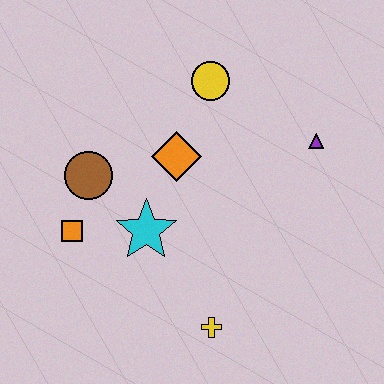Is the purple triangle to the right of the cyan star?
Yes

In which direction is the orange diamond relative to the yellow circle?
The orange diamond is below the yellow circle.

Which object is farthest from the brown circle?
The purple triangle is farthest from the brown circle.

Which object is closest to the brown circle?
The orange square is closest to the brown circle.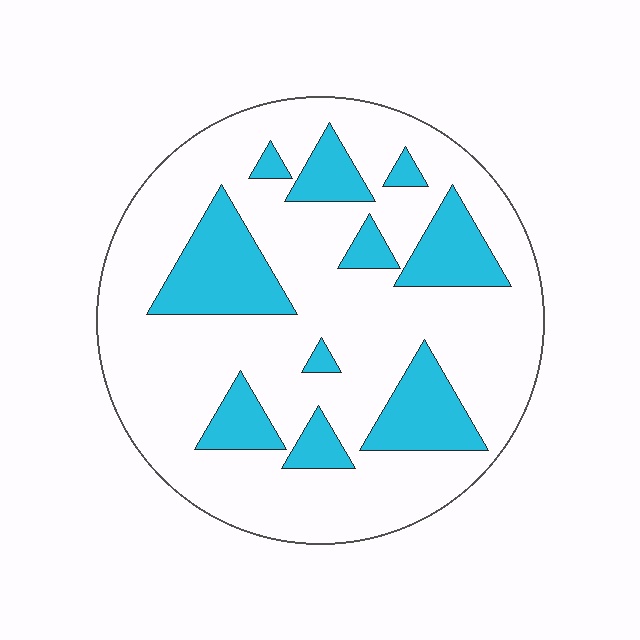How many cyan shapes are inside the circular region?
10.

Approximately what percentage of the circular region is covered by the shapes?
Approximately 25%.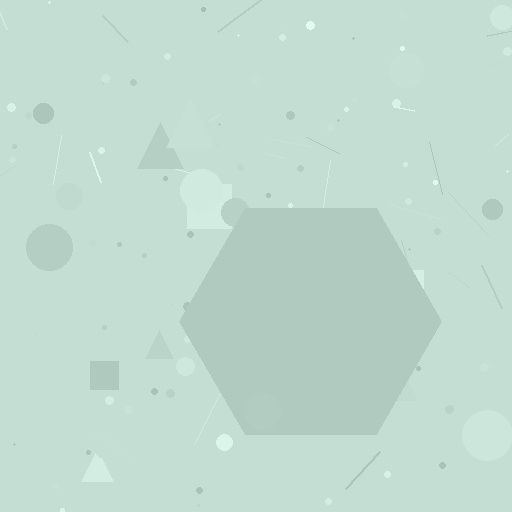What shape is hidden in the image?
A hexagon is hidden in the image.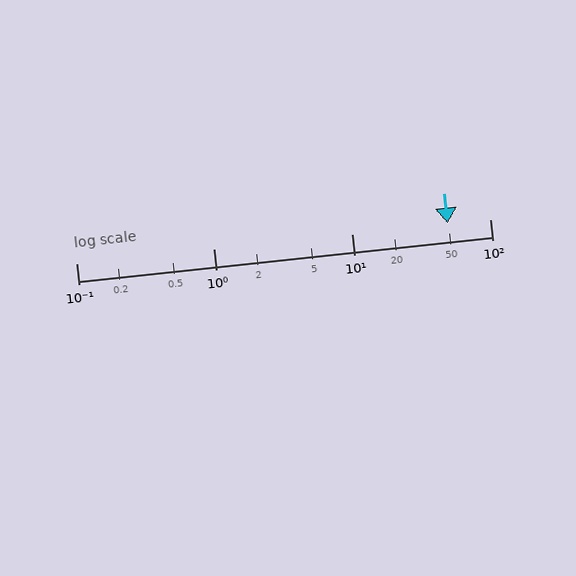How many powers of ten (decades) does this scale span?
The scale spans 3 decades, from 0.1 to 100.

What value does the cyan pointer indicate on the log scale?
The pointer indicates approximately 49.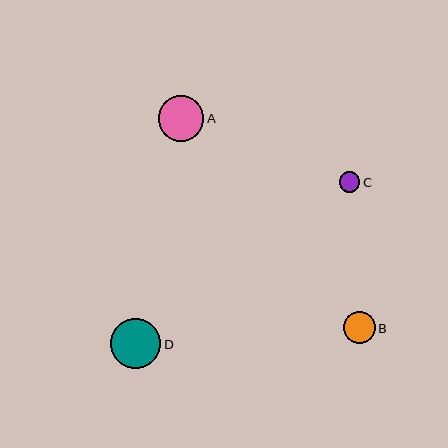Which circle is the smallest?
Circle C is the smallest with a size of approximately 20 pixels.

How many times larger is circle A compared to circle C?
Circle A is approximately 2.2 times the size of circle C.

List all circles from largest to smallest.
From largest to smallest: D, A, B, C.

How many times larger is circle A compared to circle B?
Circle A is approximately 1.4 times the size of circle B.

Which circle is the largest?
Circle D is the largest with a size of approximately 50 pixels.